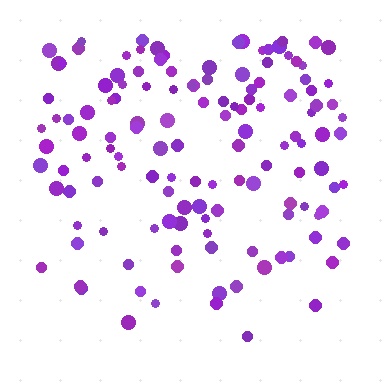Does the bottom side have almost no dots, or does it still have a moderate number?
Still a moderate number, just noticeably fewer than the top.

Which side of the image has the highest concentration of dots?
The top.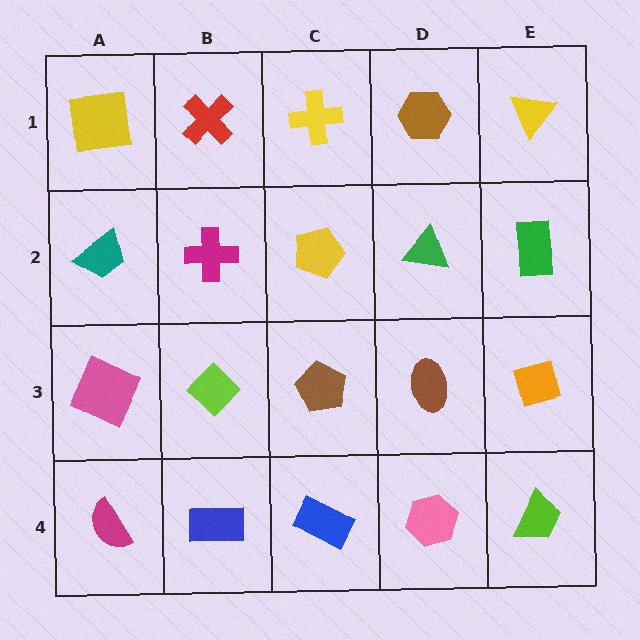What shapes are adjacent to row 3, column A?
A teal trapezoid (row 2, column A), a magenta semicircle (row 4, column A), a lime diamond (row 3, column B).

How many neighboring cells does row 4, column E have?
2.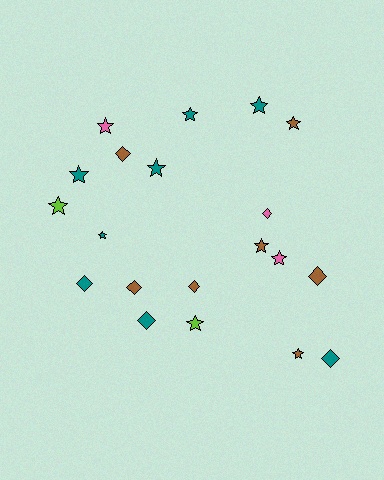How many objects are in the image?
There are 20 objects.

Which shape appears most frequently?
Star, with 12 objects.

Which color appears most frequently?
Teal, with 8 objects.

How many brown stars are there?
There are 3 brown stars.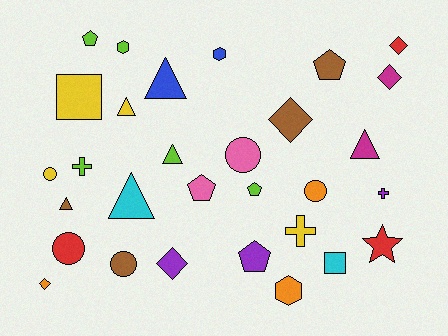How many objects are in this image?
There are 30 objects.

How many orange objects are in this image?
There are 3 orange objects.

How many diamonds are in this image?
There are 5 diamonds.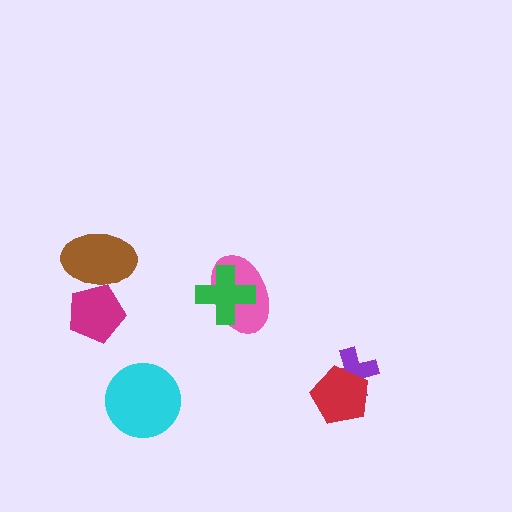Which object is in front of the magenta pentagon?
The brown ellipse is in front of the magenta pentagon.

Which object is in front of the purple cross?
The red pentagon is in front of the purple cross.